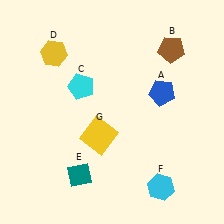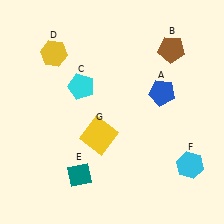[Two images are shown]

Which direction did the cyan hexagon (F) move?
The cyan hexagon (F) moved right.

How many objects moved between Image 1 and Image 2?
1 object moved between the two images.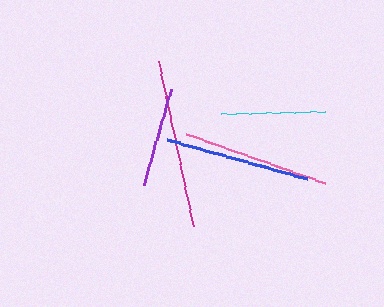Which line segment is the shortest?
The purple line is the shortest at approximately 100 pixels.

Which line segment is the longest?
The magenta line is the longest at approximately 168 pixels.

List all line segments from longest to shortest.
From longest to shortest: magenta, pink, blue, cyan, purple.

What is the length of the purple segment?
The purple segment is approximately 100 pixels long.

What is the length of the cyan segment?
The cyan segment is approximately 104 pixels long.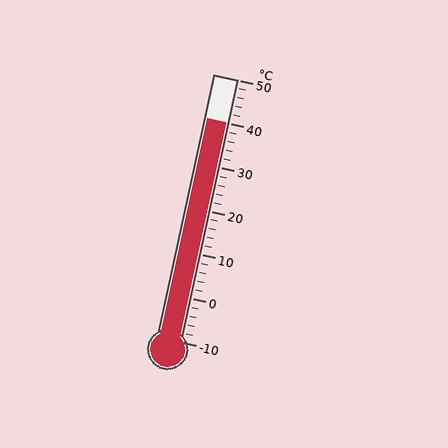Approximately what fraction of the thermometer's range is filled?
The thermometer is filled to approximately 85% of its range.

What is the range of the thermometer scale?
The thermometer scale ranges from -10°C to 50°C.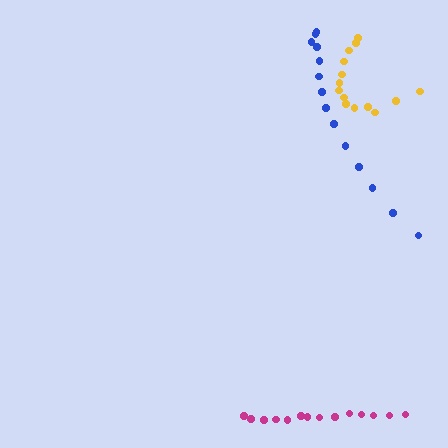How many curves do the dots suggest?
There are 3 distinct paths.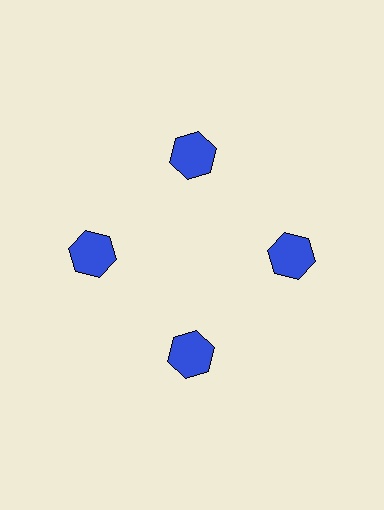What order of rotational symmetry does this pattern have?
This pattern has 4-fold rotational symmetry.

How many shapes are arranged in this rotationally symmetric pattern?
There are 4 shapes, arranged in 4 groups of 1.